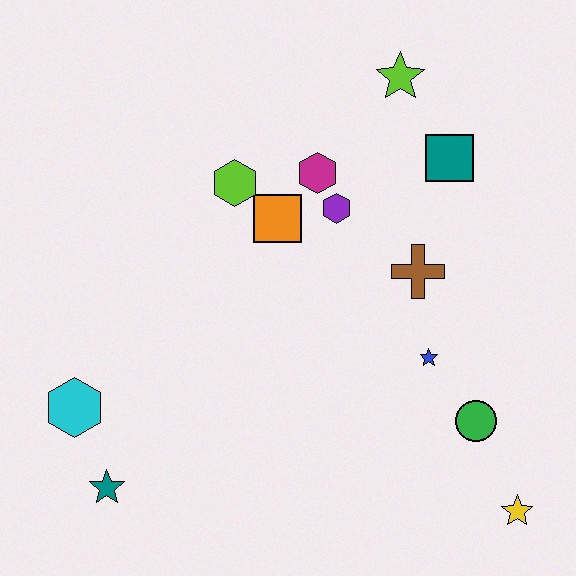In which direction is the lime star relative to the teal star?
The lime star is above the teal star.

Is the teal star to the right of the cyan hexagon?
Yes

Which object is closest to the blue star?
The green circle is closest to the blue star.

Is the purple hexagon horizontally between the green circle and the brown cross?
No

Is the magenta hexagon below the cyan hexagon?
No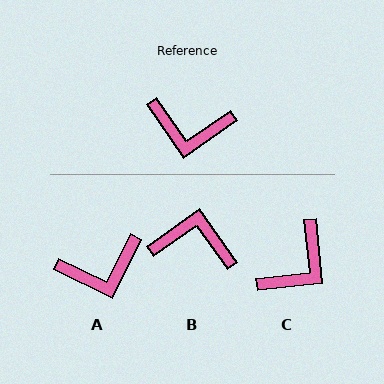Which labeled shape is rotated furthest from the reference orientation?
B, about 180 degrees away.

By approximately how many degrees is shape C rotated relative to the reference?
Approximately 61 degrees counter-clockwise.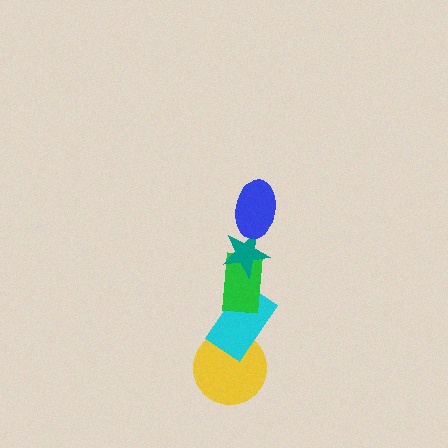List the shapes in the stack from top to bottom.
From top to bottom: the blue ellipse, the teal star, the green rectangle, the cyan rectangle, the yellow circle.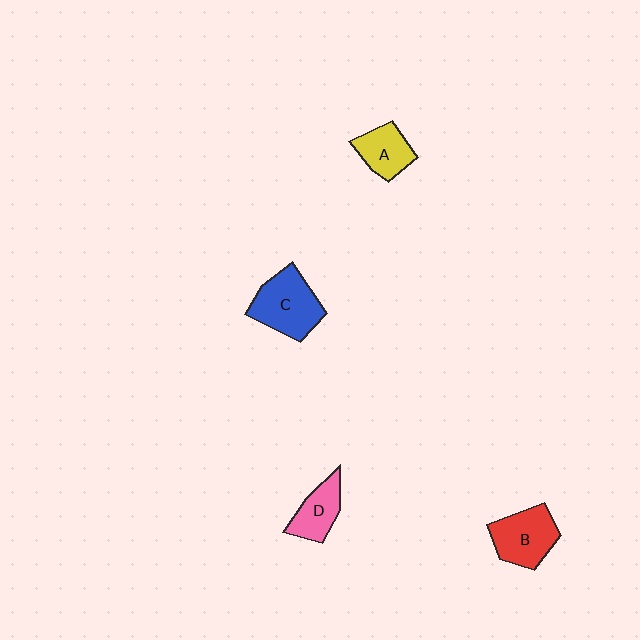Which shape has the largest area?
Shape C (blue).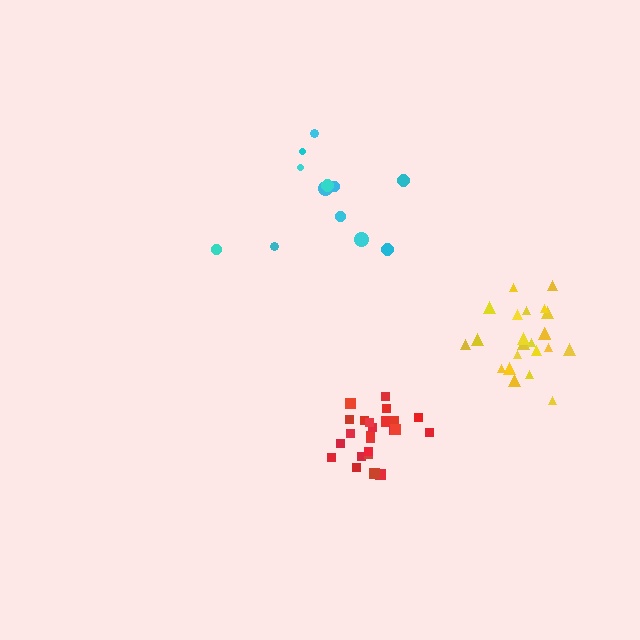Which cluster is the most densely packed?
Yellow.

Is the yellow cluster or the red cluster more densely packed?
Yellow.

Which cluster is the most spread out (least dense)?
Cyan.